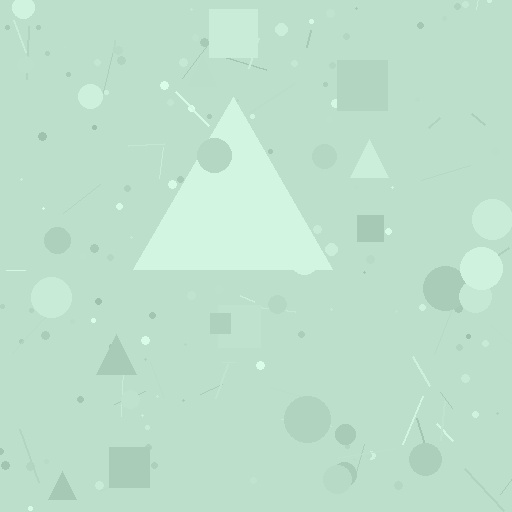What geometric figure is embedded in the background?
A triangle is embedded in the background.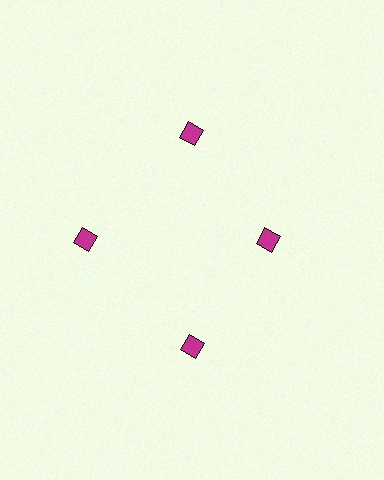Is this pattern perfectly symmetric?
No. The 4 magenta diamonds are arranged in a ring, but one element near the 3 o'clock position is pulled inward toward the center, breaking the 4-fold rotational symmetry.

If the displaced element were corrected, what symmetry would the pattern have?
It would have 4-fold rotational symmetry — the pattern would map onto itself every 90 degrees.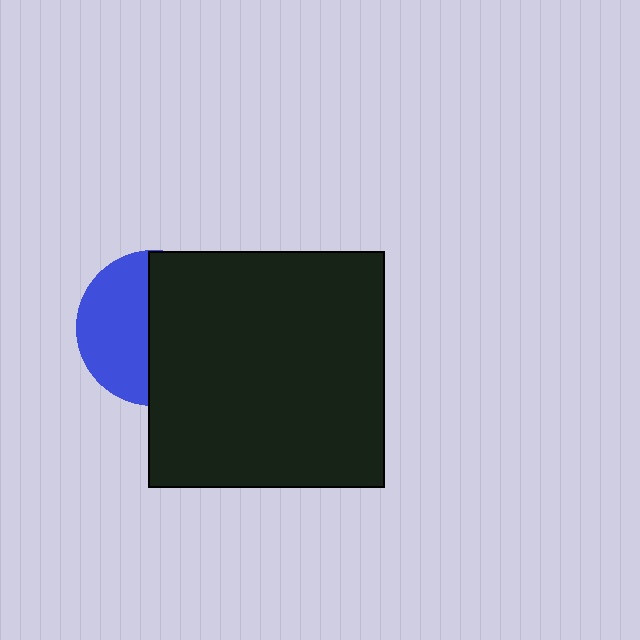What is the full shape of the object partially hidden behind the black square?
The partially hidden object is a blue circle.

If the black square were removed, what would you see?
You would see the complete blue circle.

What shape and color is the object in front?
The object in front is a black square.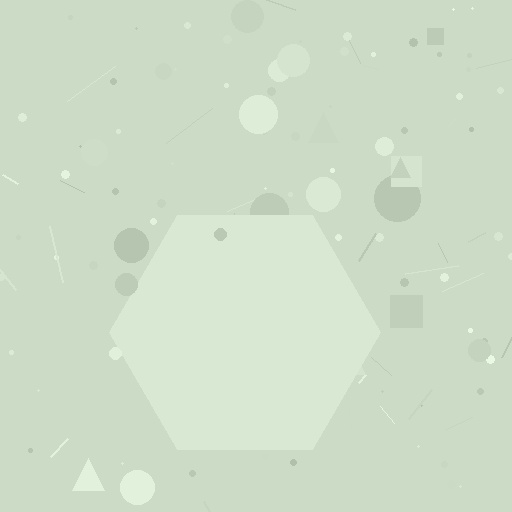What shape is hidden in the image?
A hexagon is hidden in the image.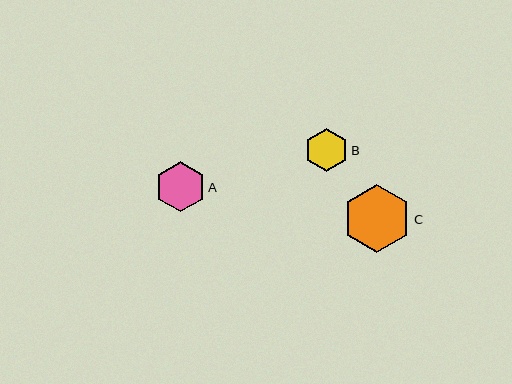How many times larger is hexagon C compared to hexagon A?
Hexagon C is approximately 1.3 times the size of hexagon A.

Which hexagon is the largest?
Hexagon C is the largest with a size of approximately 68 pixels.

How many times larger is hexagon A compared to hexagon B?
Hexagon A is approximately 1.2 times the size of hexagon B.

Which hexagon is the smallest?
Hexagon B is the smallest with a size of approximately 44 pixels.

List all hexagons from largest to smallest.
From largest to smallest: C, A, B.